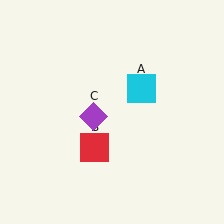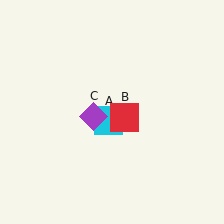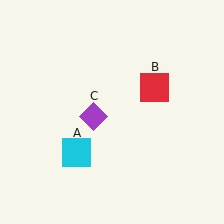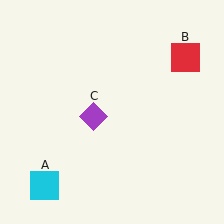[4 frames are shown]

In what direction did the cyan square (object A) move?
The cyan square (object A) moved down and to the left.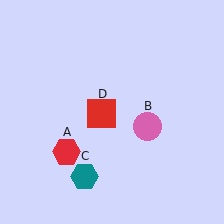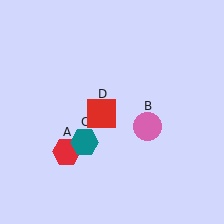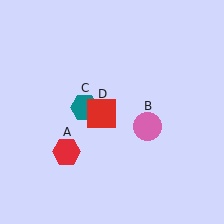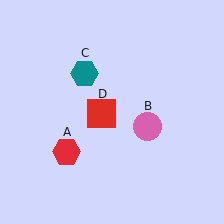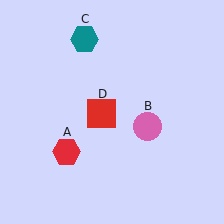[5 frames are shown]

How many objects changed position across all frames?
1 object changed position: teal hexagon (object C).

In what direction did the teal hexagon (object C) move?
The teal hexagon (object C) moved up.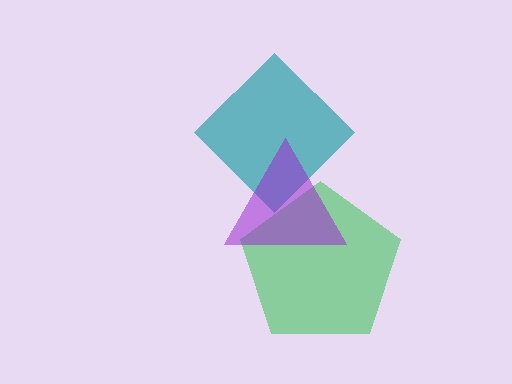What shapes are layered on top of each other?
The layered shapes are: a green pentagon, a teal diamond, a purple triangle.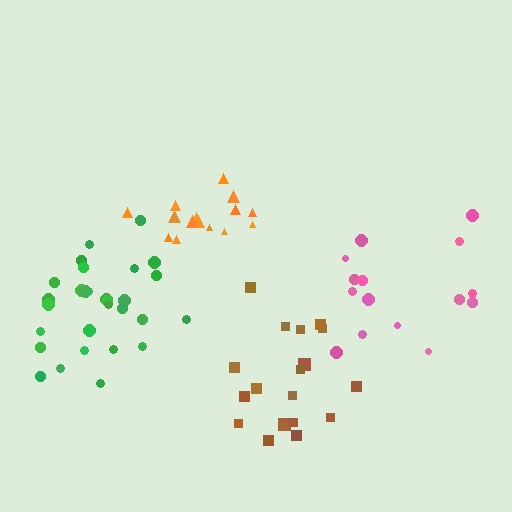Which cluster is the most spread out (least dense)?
Pink.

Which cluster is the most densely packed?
Green.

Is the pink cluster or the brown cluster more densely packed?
Brown.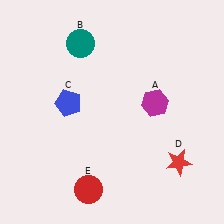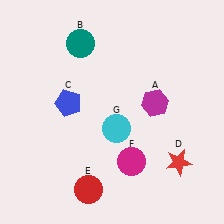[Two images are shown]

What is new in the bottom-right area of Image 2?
A cyan circle (G) was added in the bottom-right area of Image 2.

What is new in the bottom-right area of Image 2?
A magenta circle (F) was added in the bottom-right area of Image 2.